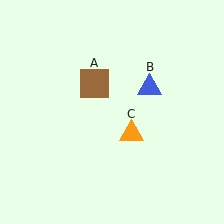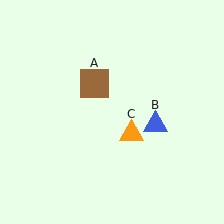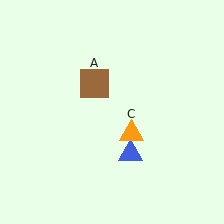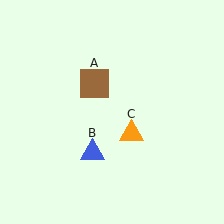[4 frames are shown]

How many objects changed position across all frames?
1 object changed position: blue triangle (object B).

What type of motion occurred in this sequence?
The blue triangle (object B) rotated clockwise around the center of the scene.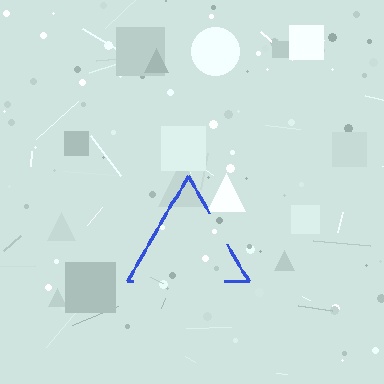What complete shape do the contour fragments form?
The contour fragments form a triangle.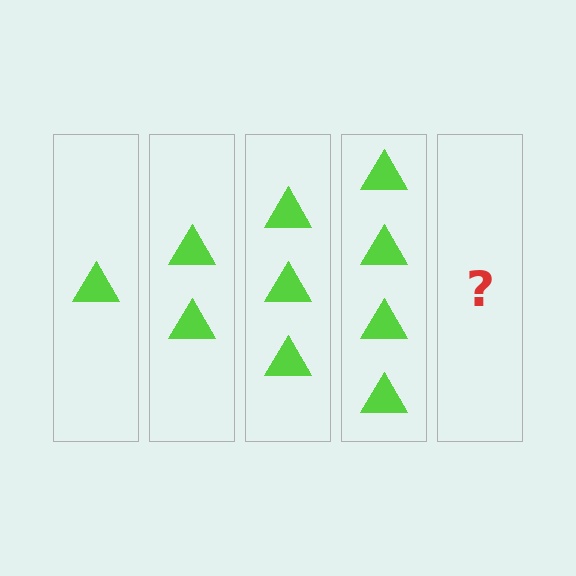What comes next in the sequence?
The next element should be 5 triangles.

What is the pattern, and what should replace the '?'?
The pattern is that each step adds one more triangle. The '?' should be 5 triangles.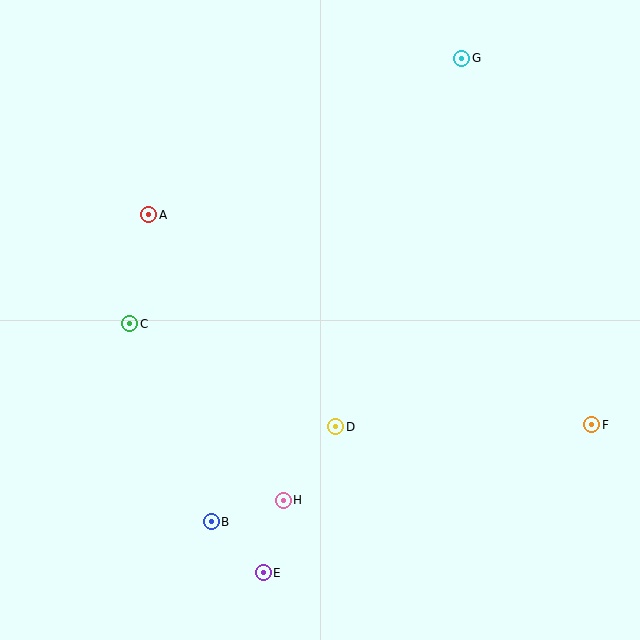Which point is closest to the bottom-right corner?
Point F is closest to the bottom-right corner.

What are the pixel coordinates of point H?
Point H is at (283, 500).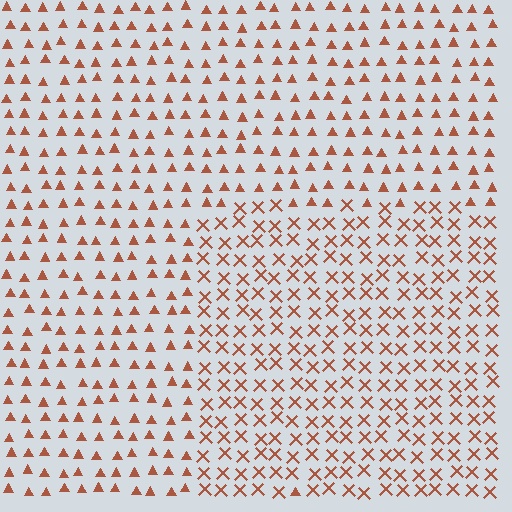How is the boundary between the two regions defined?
The boundary is defined by a change in element shape: X marks inside vs. triangles outside. All elements share the same color and spacing.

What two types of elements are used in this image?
The image uses X marks inside the rectangle region and triangles outside it.